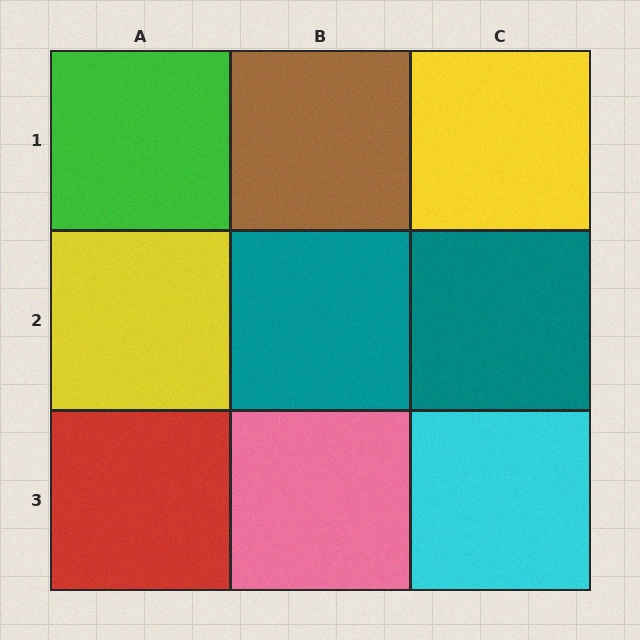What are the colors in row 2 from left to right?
Yellow, teal, teal.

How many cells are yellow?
2 cells are yellow.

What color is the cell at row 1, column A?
Green.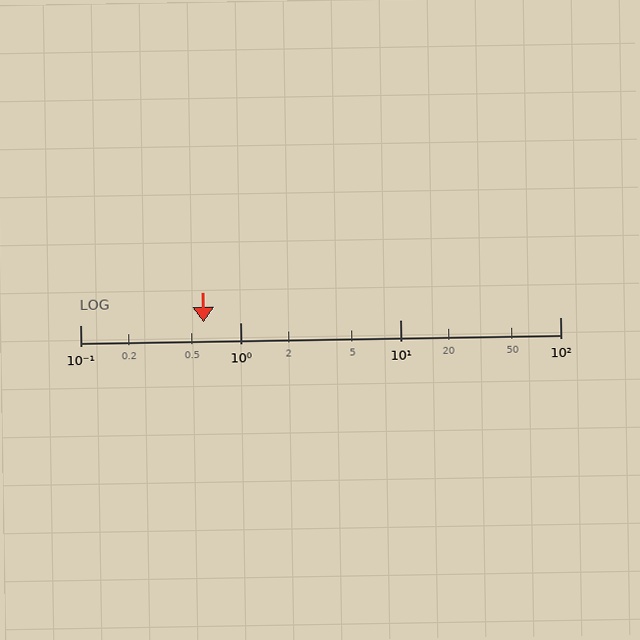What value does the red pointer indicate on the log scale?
The pointer indicates approximately 0.59.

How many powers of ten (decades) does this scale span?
The scale spans 3 decades, from 0.1 to 100.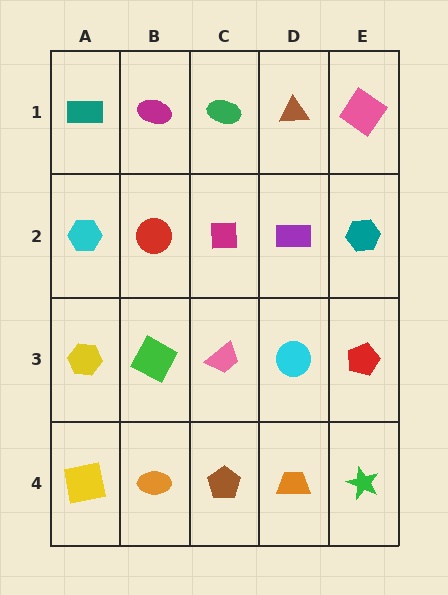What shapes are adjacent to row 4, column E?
A red pentagon (row 3, column E), an orange trapezoid (row 4, column D).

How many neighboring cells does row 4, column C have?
3.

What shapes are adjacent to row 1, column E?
A teal hexagon (row 2, column E), a brown triangle (row 1, column D).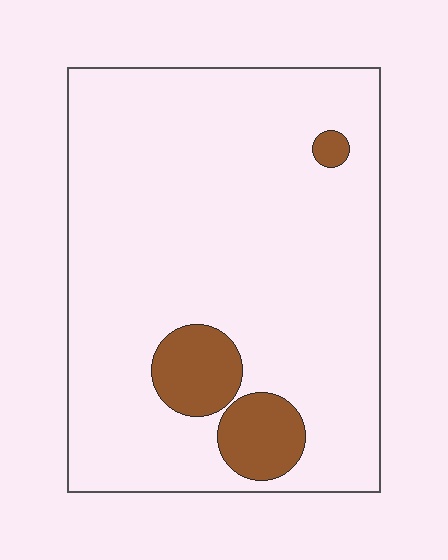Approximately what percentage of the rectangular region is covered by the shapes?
Approximately 10%.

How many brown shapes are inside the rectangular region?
3.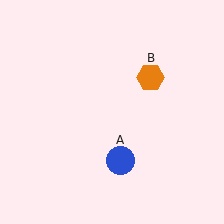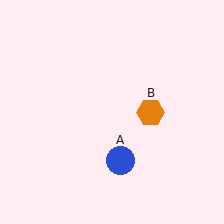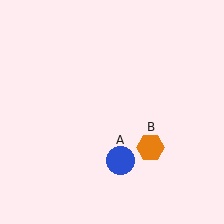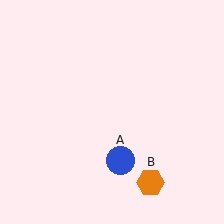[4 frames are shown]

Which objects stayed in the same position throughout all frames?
Blue circle (object A) remained stationary.